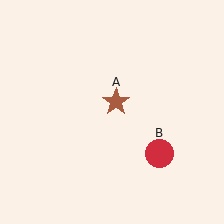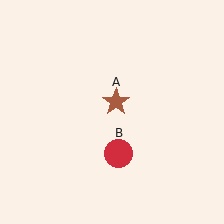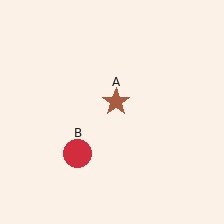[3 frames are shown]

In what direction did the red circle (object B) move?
The red circle (object B) moved left.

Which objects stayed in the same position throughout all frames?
Brown star (object A) remained stationary.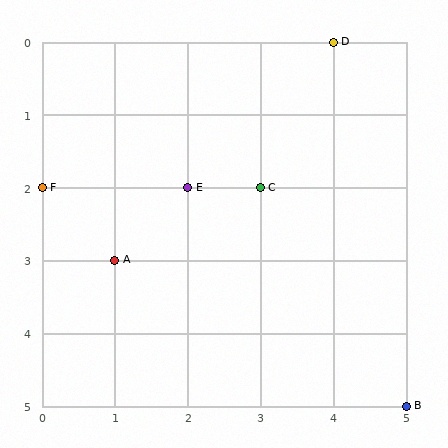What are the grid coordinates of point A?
Point A is at grid coordinates (1, 3).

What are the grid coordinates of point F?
Point F is at grid coordinates (0, 2).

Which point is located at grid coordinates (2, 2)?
Point E is at (2, 2).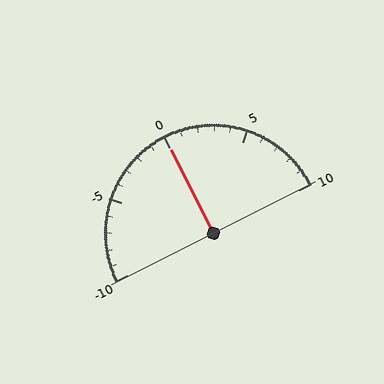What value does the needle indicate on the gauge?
The needle indicates approximately 0.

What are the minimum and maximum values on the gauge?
The gauge ranges from -10 to 10.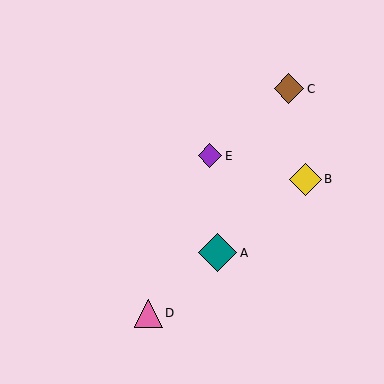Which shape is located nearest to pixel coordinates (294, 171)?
The yellow diamond (labeled B) at (305, 179) is nearest to that location.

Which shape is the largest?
The teal diamond (labeled A) is the largest.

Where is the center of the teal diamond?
The center of the teal diamond is at (218, 253).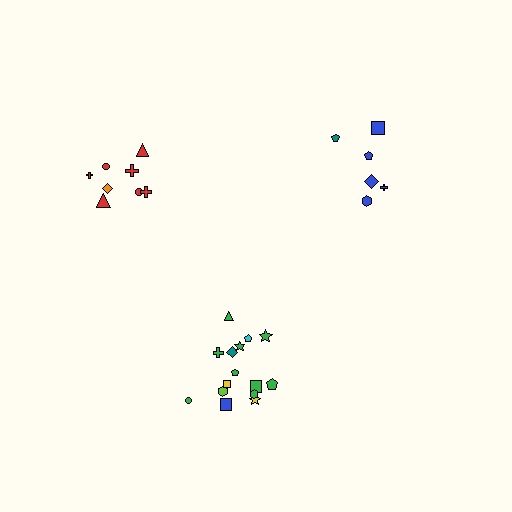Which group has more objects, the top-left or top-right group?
The top-left group.